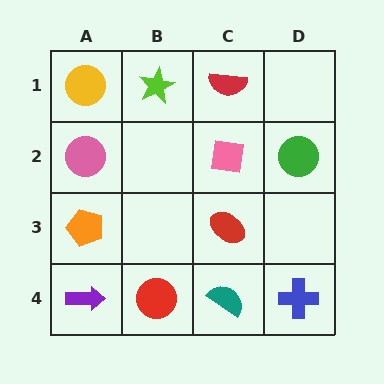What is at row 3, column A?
An orange pentagon.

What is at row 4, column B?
A red circle.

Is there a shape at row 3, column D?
No, that cell is empty.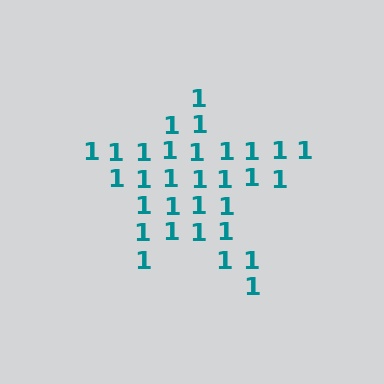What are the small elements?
The small elements are digit 1's.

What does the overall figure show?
The overall figure shows a star.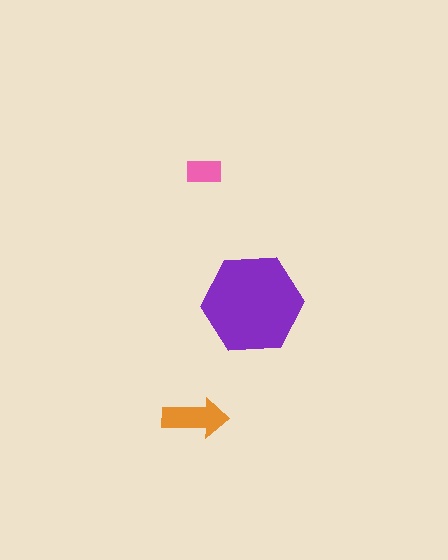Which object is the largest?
The purple hexagon.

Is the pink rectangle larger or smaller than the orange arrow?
Smaller.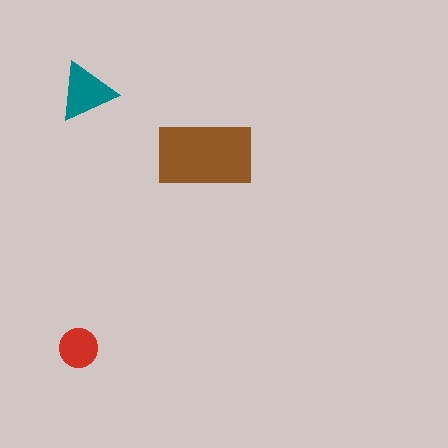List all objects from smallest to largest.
The red circle, the teal triangle, the brown rectangle.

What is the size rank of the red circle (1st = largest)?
3rd.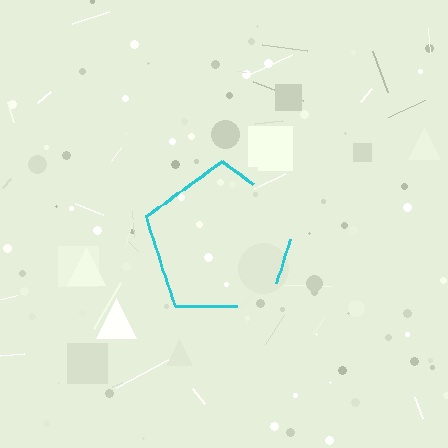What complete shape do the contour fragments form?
The contour fragments form a pentagon.